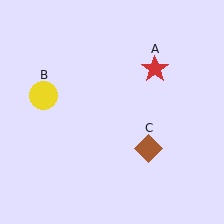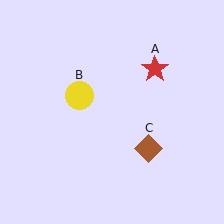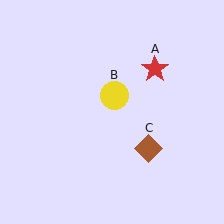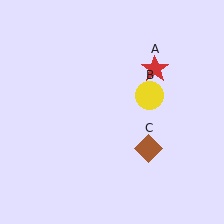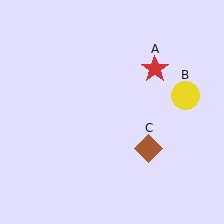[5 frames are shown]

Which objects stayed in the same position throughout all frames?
Red star (object A) and brown diamond (object C) remained stationary.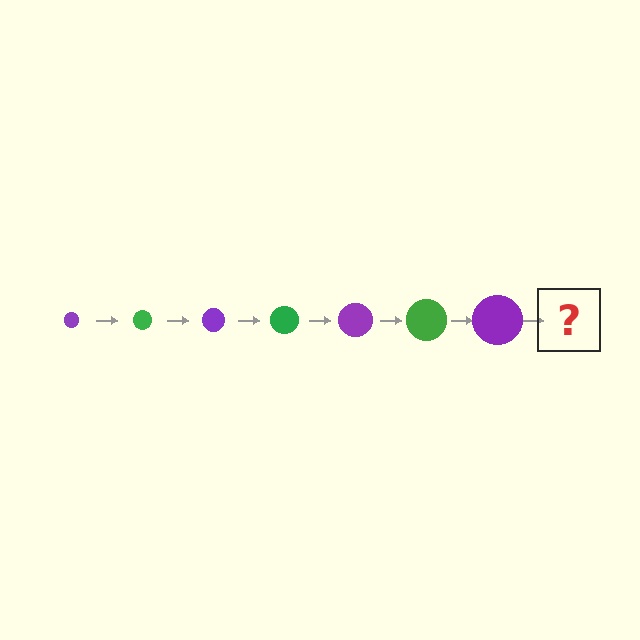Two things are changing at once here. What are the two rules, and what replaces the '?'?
The two rules are that the circle grows larger each step and the color cycles through purple and green. The '?' should be a green circle, larger than the previous one.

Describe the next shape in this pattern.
It should be a green circle, larger than the previous one.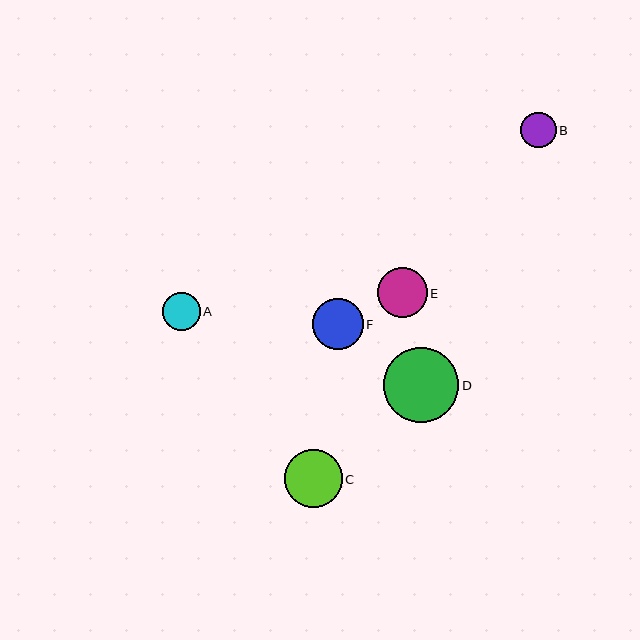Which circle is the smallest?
Circle B is the smallest with a size of approximately 36 pixels.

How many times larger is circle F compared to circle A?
Circle F is approximately 1.4 times the size of circle A.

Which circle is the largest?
Circle D is the largest with a size of approximately 75 pixels.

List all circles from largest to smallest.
From largest to smallest: D, C, F, E, A, B.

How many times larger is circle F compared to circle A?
Circle F is approximately 1.4 times the size of circle A.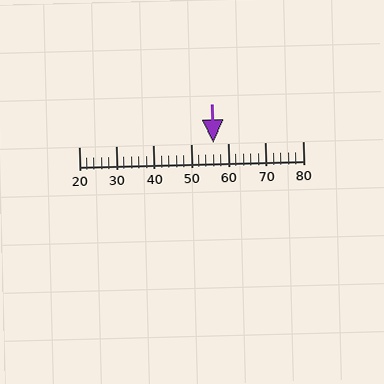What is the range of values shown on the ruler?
The ruler shows values from 20 to 80.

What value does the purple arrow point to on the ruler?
The purple arrow points to approximately 56.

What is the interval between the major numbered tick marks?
The major tick marks are spaced 10 units apart.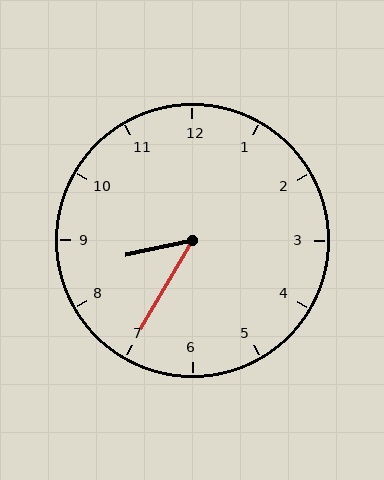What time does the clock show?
8:35.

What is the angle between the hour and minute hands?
Approximately 48 degrees.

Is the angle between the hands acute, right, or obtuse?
It is acute.